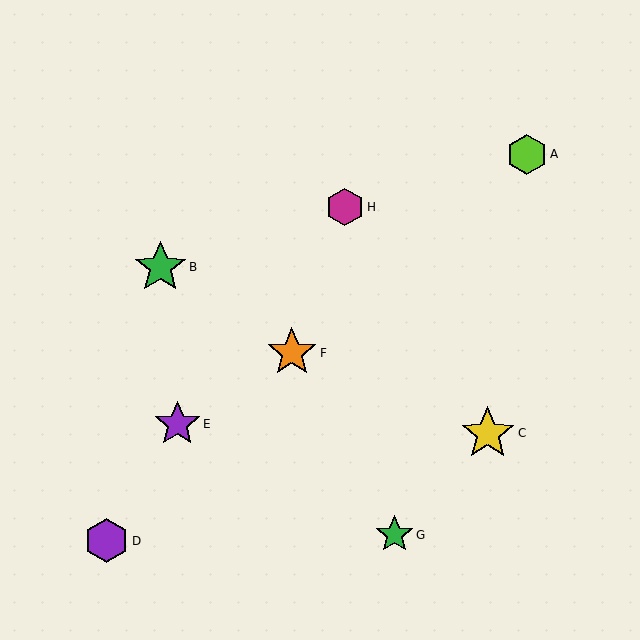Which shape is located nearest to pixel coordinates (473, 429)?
The yellow star (labeled C) at (488, 433) is nearest to that location.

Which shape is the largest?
The yellow star (labeled C) is the largest.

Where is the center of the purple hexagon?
The center of the purple hexagon is at (107, 541).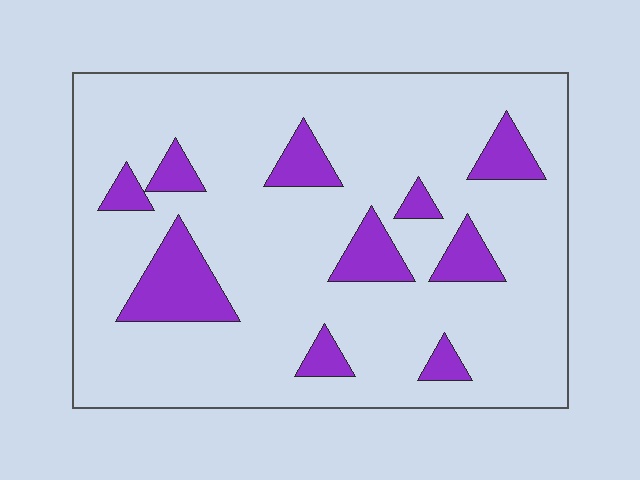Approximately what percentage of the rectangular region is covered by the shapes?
Approximately 15%.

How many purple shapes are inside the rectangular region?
10.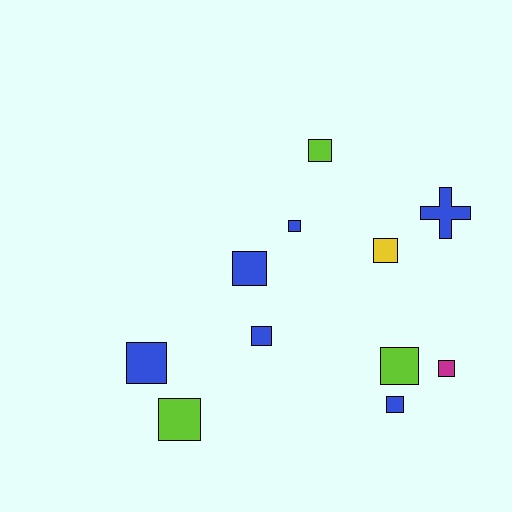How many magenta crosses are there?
There are no magenta crosses.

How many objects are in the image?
There are 11 objects.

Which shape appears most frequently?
Square, with 10 objects.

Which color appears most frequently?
Blue, with 6 objects.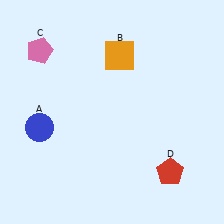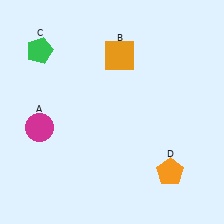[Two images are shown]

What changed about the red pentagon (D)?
In Image 1, D is red. In Image 2, it changed to orange.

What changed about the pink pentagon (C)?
In Image 1, C is pink. In Image 2, it changed to green.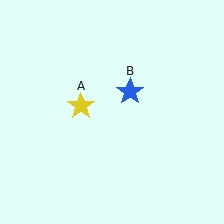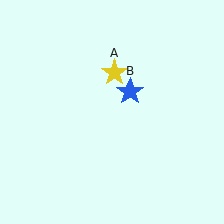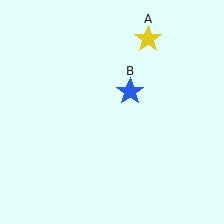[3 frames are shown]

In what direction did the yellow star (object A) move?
The yellow star (object A) moved up and to the right.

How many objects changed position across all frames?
1 object changed position: yellow star (object A).